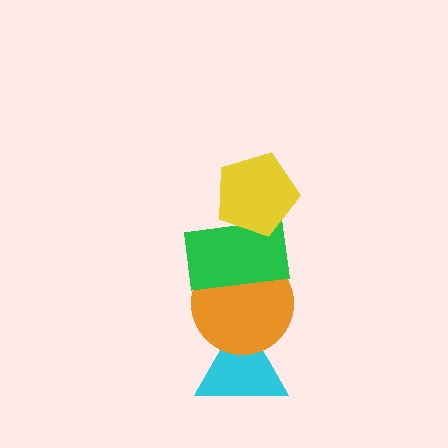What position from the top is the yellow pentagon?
The yellow pentagon is 1st from the top.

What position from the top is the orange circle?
The orange circle is 3rd from the top.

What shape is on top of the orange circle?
The green rectangle is on top of the orange circle.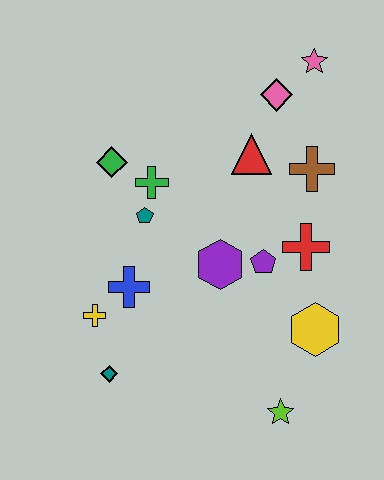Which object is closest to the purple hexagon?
The purple pentagon is closest to the purple hexagon.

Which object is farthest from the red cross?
The teal diamond is farthest from the red cross.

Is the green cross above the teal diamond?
Yes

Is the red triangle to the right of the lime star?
No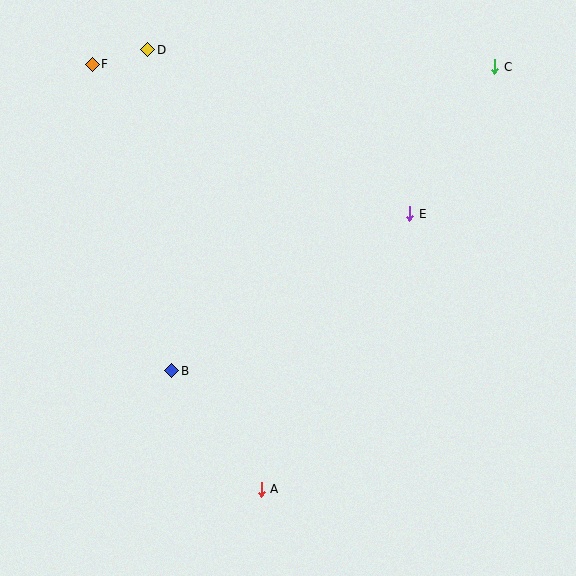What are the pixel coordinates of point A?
Point A is at (261, 489).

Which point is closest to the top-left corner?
Point F is closest to the top-left corner.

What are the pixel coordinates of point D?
Point D is at (148, 50).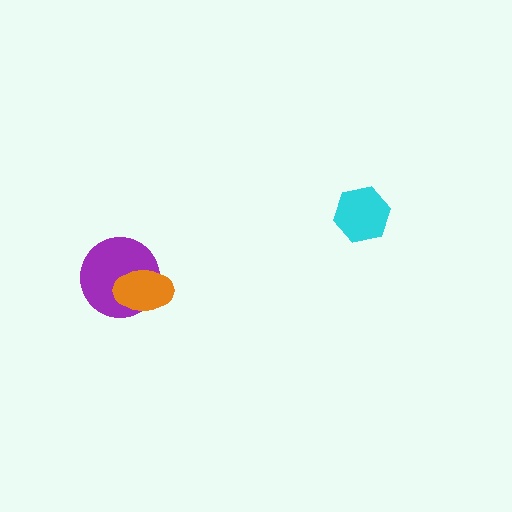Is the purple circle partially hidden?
Yes, it is partially covered by another shape.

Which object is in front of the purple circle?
The orange ellipse is in front of the purple circle.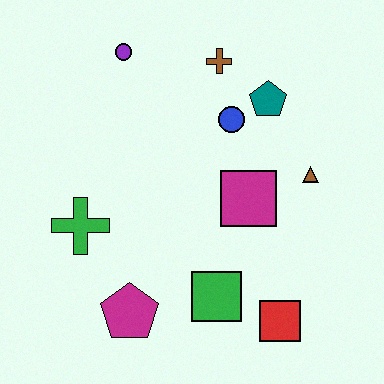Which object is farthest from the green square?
The purple circle is farthest from the green square.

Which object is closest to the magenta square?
The brown triangle is closest to the magenta square.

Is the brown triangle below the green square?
No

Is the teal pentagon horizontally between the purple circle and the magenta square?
No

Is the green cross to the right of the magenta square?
No